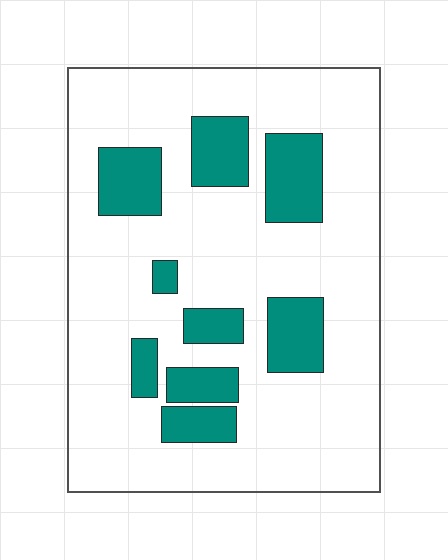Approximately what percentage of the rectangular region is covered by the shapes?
Approximately 20%.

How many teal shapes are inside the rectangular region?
9.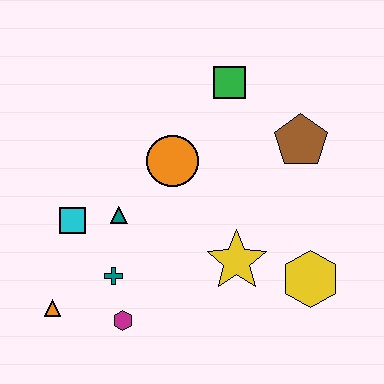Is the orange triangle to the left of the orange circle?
Yes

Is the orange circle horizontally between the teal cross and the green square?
Yes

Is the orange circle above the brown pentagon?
No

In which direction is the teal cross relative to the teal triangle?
The teal cross is below the teal triangle.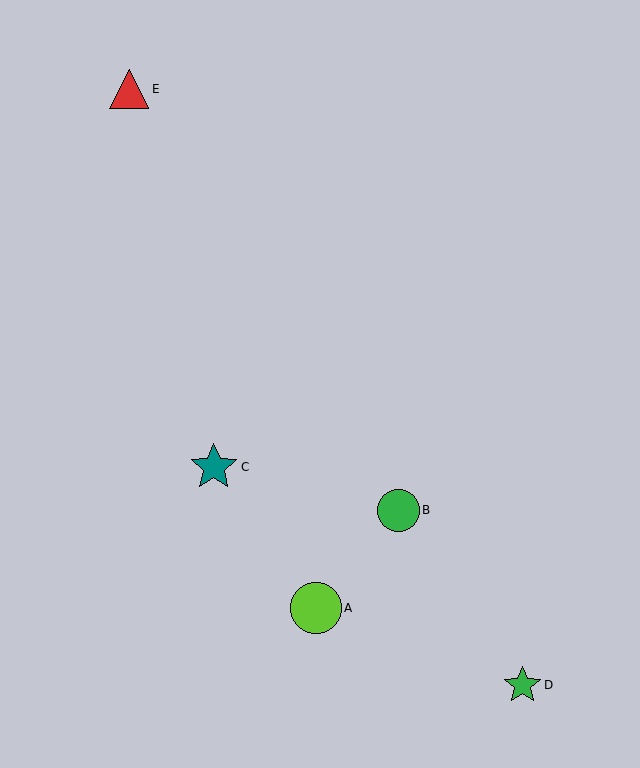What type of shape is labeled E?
Shape E is a red triangle.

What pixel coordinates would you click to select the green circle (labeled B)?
Click at (398, 510) to select the green circle B.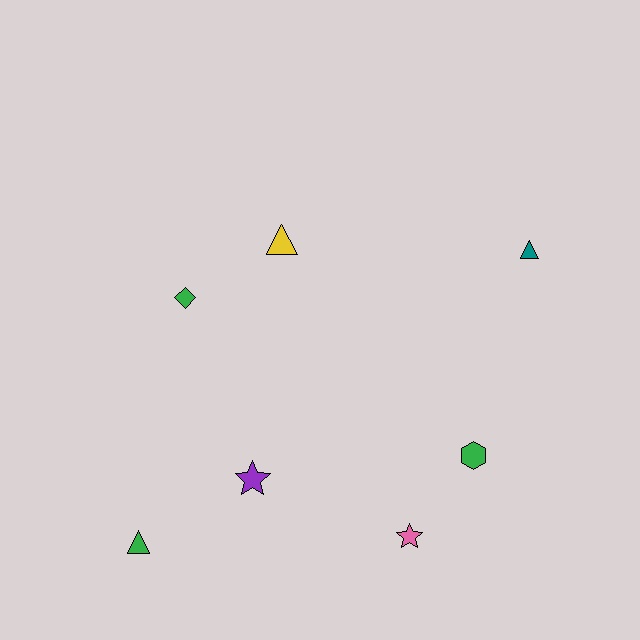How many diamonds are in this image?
There is 1 diamond.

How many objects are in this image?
There are 7 objects.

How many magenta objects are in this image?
There are no magenta objects.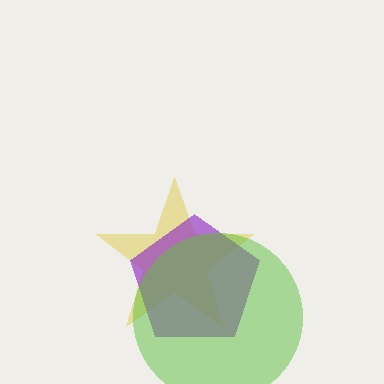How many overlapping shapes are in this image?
There are 3 overlapping shapes in the image.